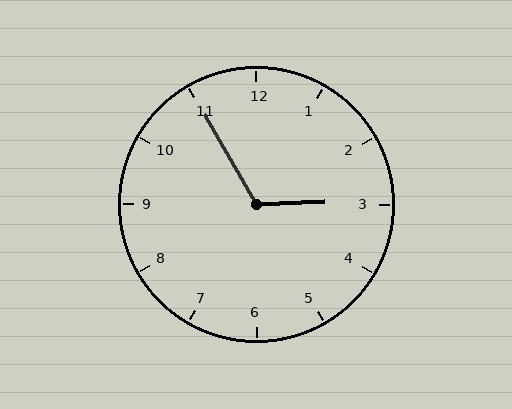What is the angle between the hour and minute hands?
Approximately 118 degrees.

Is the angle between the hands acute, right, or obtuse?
It is obtuse.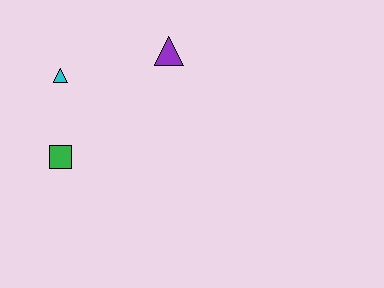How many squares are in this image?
There is 1 square.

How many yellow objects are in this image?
There are no yellow objects.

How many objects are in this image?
There are 3 objects.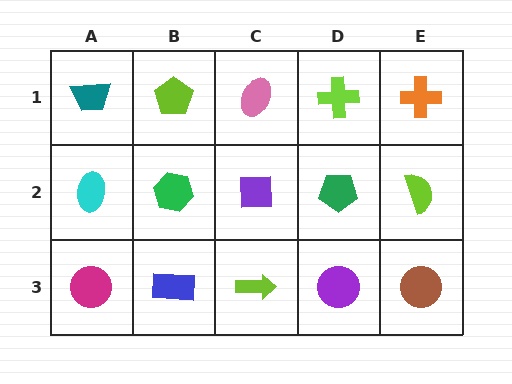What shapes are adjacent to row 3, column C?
A purple square (row 2, column C), a blue rectangle (row 3, column B), a purple circle (row 3, column D).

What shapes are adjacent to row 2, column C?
A pink ellipse (row 1, column C), a lime arrow (row 3, column C), a green hexagon (row 2, column B), a green pentagon (row 2, column D).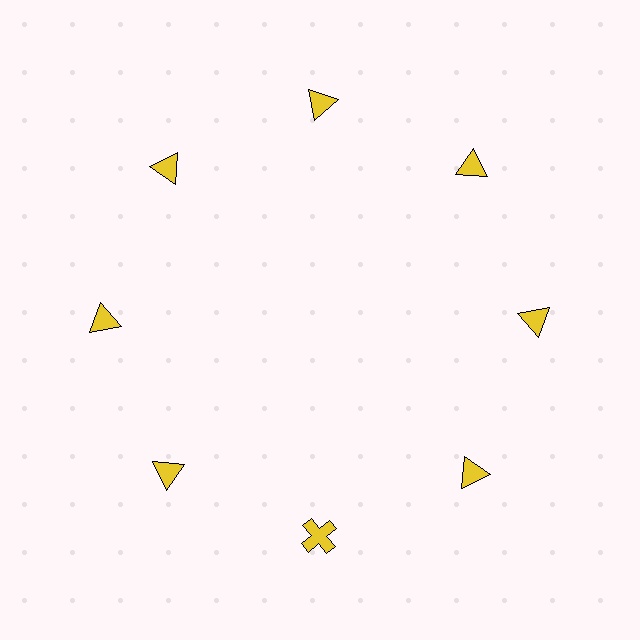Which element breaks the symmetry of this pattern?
The yellow cross at roughly the 6 o'clock position breaks the symmetry. All other shapes are yellow triangles.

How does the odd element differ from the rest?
It has a different shape: cross instead of triangle.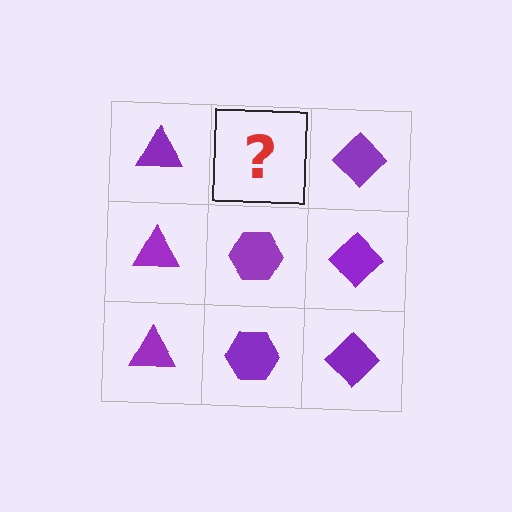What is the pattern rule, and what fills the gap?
The rule is that each column has a consistent shape. The gap should be filled with a purple hexagon.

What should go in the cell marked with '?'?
The missing cell should contain a purple hexagon.